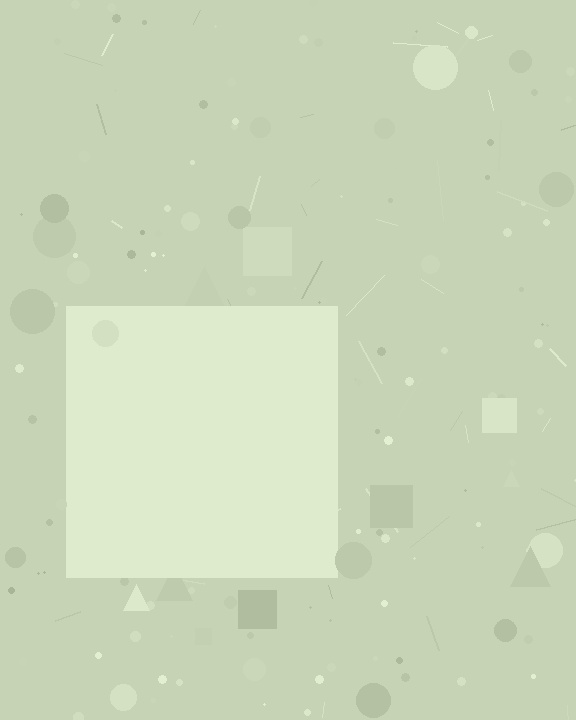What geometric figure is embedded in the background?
A square is embedded in the background.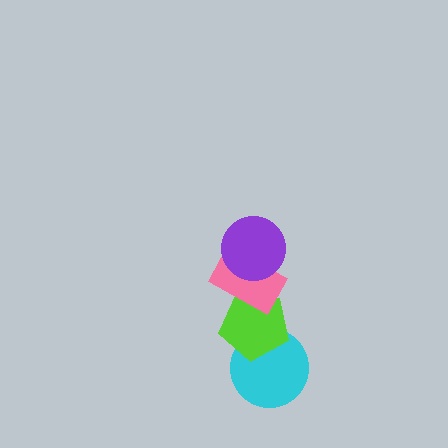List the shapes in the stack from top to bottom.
From top to bottom: the purple circle, the pink rectangle, the lime pentagon, the cyan circle.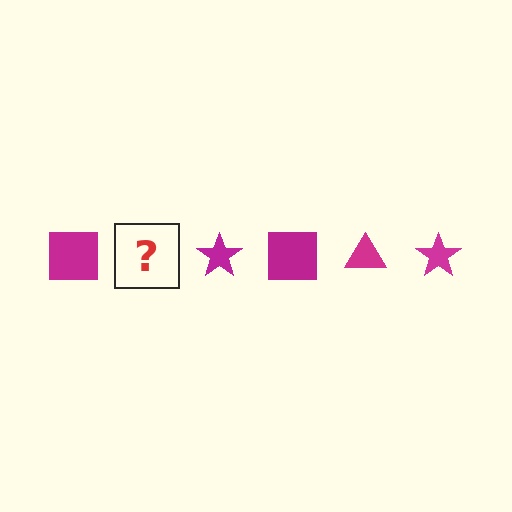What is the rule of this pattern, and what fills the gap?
The rule is that the pattern cycles through square, triangle, star shapes in magenta. The gap should be filled with a magenta triangle.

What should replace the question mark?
The question mark should be replaced with a magenta triangle.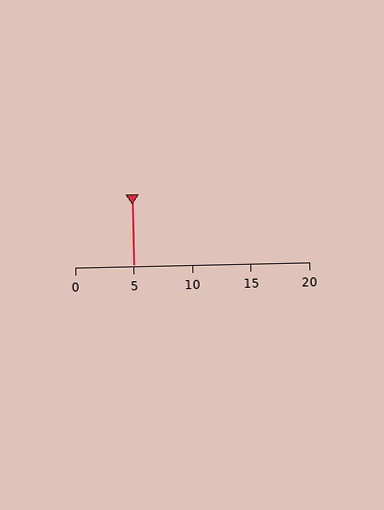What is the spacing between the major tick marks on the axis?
The major ticks are spaced 5 apart.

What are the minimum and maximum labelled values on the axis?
The axis runs from 0 to 20.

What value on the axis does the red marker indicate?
The marker indicates approximately 5.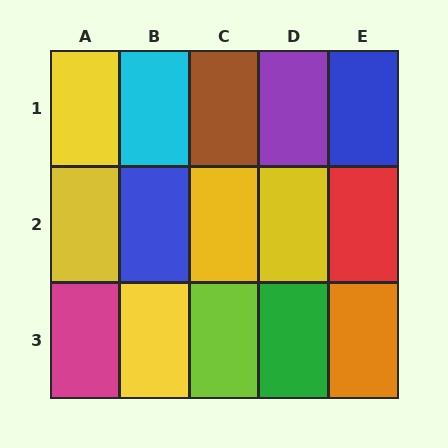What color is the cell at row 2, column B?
Blue.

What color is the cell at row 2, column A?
Yellow.